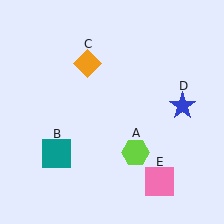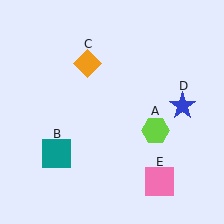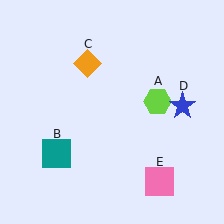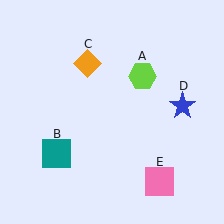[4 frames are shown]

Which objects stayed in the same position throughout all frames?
Teal square (object B) and orange diamond (object C) and blue star (object D) and pink square (object E) remained stationary.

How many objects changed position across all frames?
1 object changed position: lime hexagon (object A).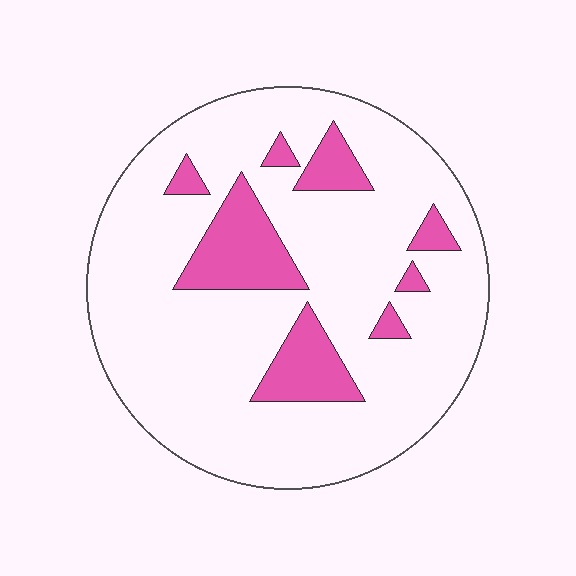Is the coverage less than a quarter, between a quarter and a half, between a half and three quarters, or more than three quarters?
Less than a quarter.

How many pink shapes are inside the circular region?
8.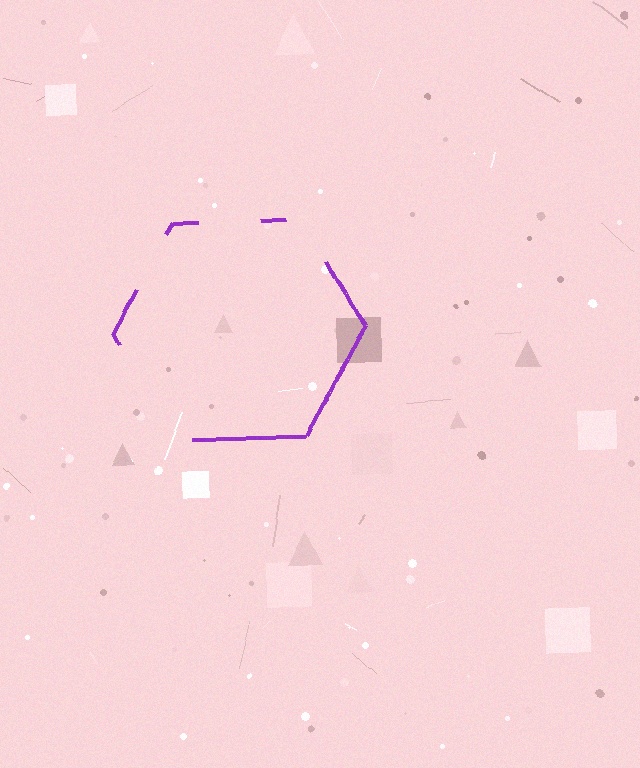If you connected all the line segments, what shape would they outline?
They would outline a hexagon.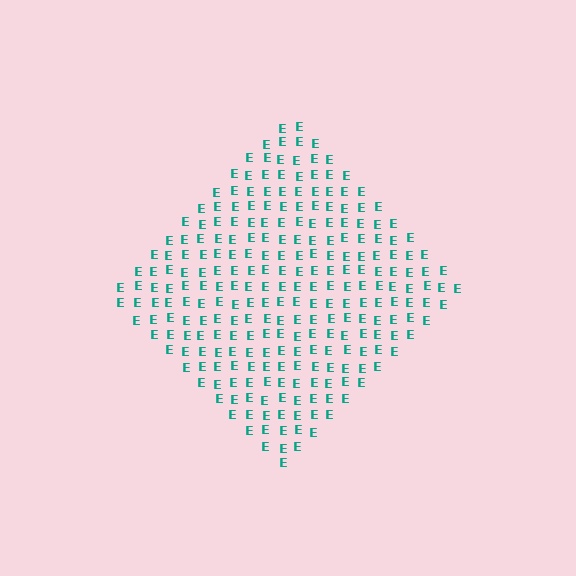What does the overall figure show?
The overall figure shows a diamond.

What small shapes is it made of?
It is made of small letter E's.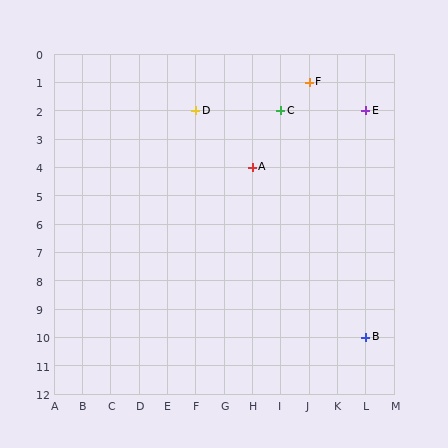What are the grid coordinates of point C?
Point C is at grid coordinates (I, 2).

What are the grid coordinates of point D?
Point D is at grid coordinates (F, 2).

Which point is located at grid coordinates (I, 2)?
Point C is at (I, 2).